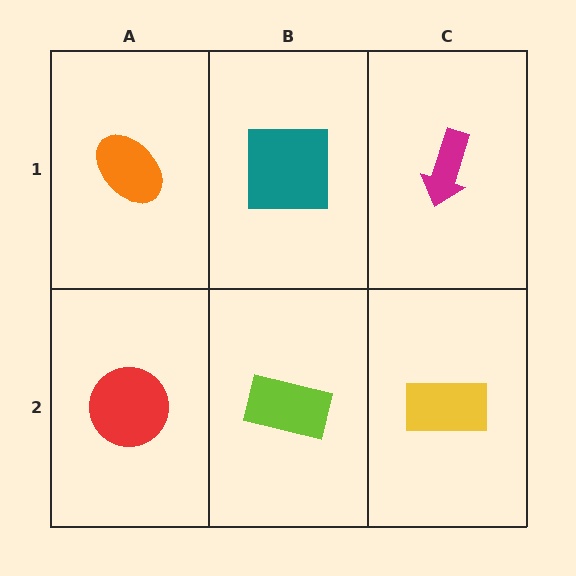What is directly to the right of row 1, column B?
A magenta arrow.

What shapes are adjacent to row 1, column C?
A yellow rectangle (row 2, column C), a teal square (row 1, column B).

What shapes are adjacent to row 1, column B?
A lime rectangle (row 2, column B), an orange ellipse (row 1, column A), a magenta arrow (row 1, column C).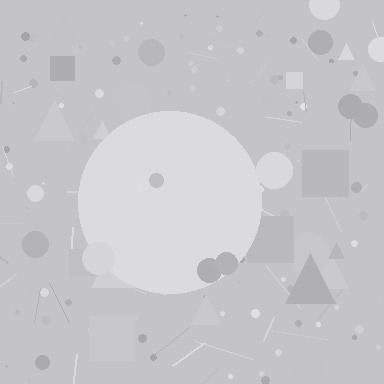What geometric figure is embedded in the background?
A circle is embedded in the background.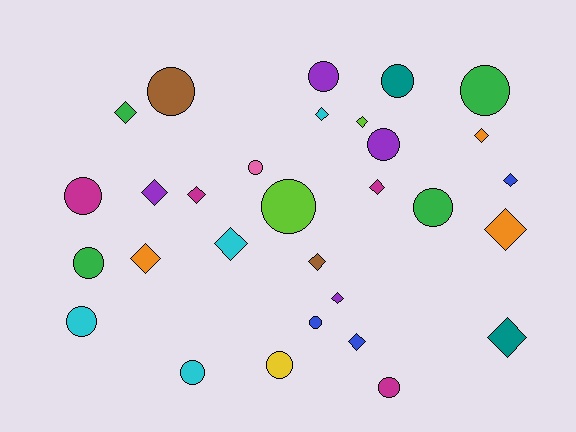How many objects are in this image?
There are 30 objects.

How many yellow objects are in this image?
There is 1 yellow object.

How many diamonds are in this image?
There are 15 diamonds.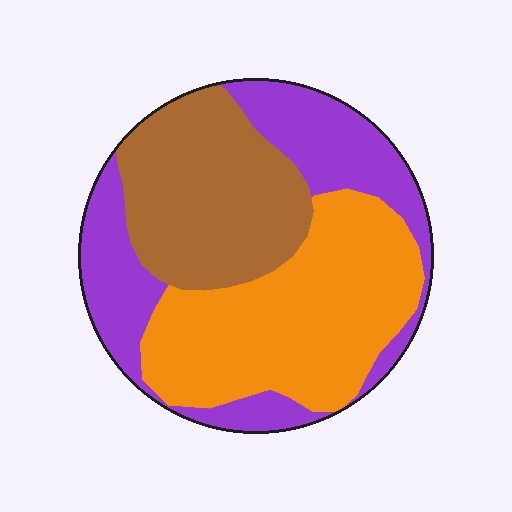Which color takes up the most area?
Orange, at roughly 40%.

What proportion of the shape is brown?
Brown covers roughly 30% of the shape.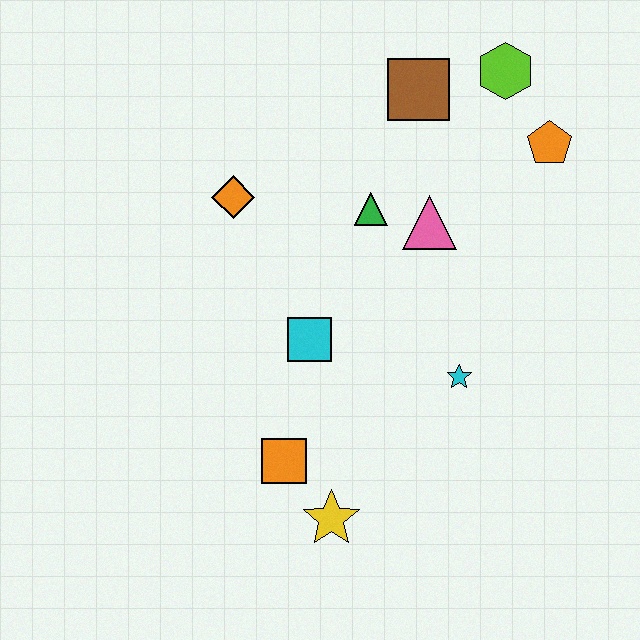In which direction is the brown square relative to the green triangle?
The brown square is above the green triangle.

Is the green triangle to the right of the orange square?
Yes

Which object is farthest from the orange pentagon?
The yellow star is farthest from the orange pentagon.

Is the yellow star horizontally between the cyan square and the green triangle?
Yes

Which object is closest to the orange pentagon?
The lime hexagon is closest to the orange pentagon.